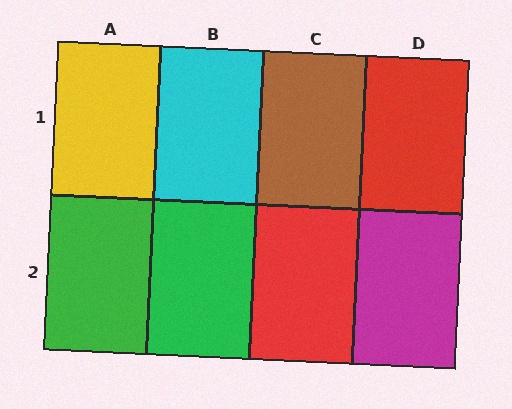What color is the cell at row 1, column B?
Cyan.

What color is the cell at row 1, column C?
Brown.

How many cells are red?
2 cells are red.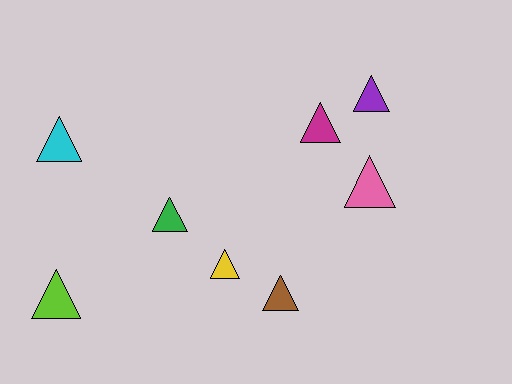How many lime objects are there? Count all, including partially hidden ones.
There is 1 lime object.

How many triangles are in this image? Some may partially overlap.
There are 8 triangles.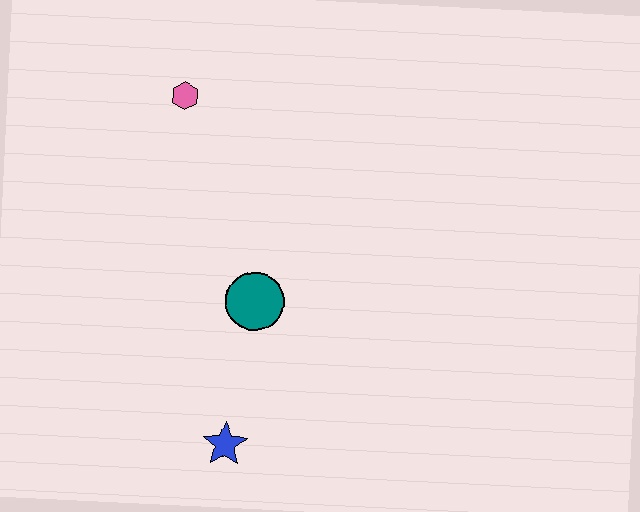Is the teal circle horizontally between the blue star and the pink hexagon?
No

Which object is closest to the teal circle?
The blue star is closest to the teal circle.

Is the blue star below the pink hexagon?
Yes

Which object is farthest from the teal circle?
The pink hexagon is farthest from the teal circle.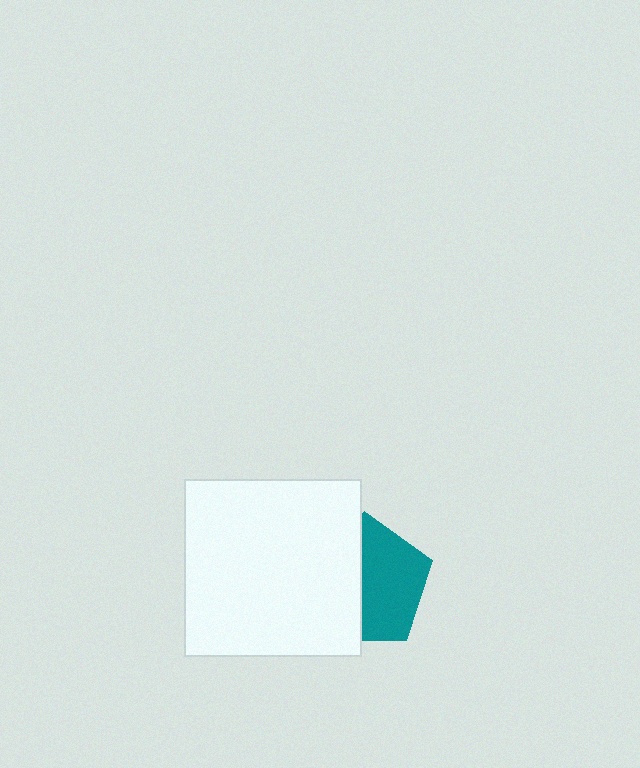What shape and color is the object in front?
The object in front is a white square.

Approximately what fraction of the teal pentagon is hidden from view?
Roughly 47% of the teal pentagon is hidden behind the white square.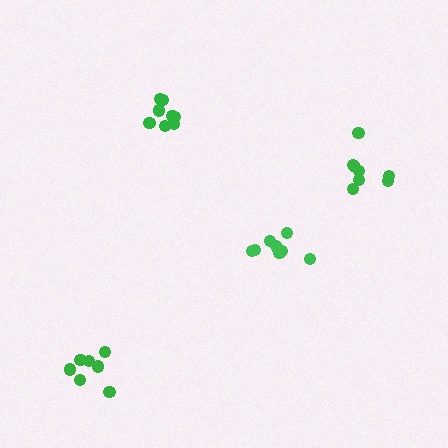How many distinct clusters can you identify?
There are 4 distinct clusters.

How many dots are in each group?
Group 1: 7 dots, Group 2: 10 dots, Group 3: 8 dots, Group 4: 8 dots (33 total).